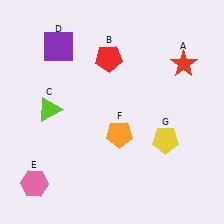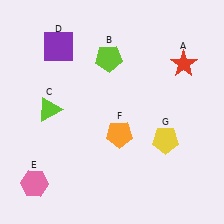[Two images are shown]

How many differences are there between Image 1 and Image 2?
There is 1 difference between the two images.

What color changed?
The pentagon (B) changed from red in Image 1 to lime in Image 2.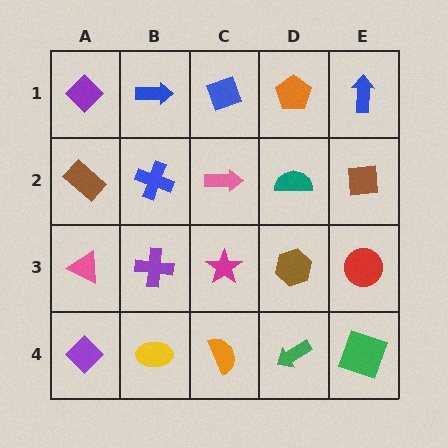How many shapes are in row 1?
5 shapes.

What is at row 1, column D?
An orange pentagon.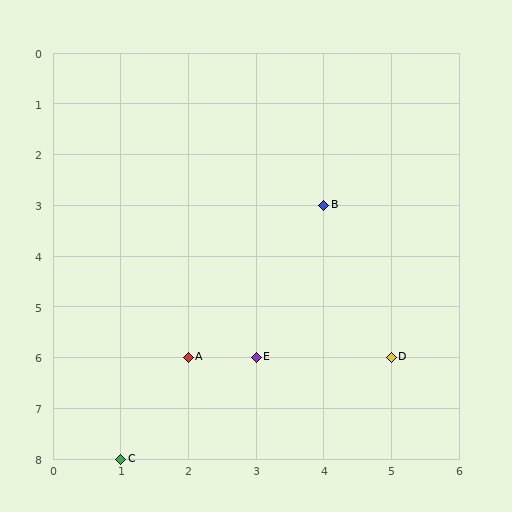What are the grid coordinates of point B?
Point B is at grid coordinates (4, 3).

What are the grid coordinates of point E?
Point E is at grid coordinates (3, 6).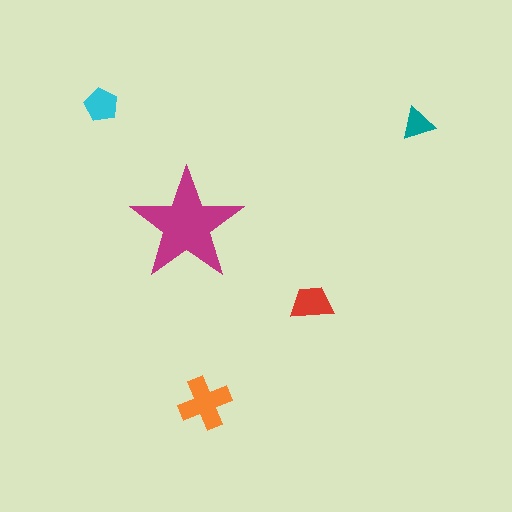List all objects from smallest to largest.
The teal triangle, the cyan pentagon, the red trapezoid, the orange cross, the magenta star.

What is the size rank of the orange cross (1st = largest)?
2nd.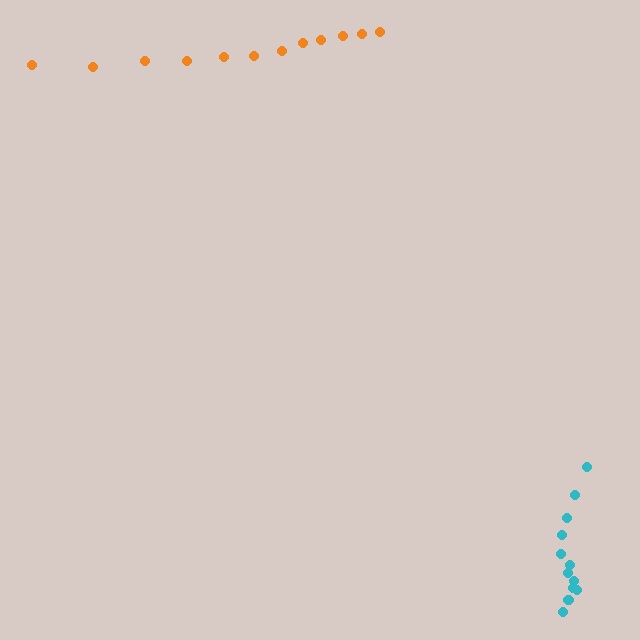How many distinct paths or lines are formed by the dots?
There are 2 distinct paths.